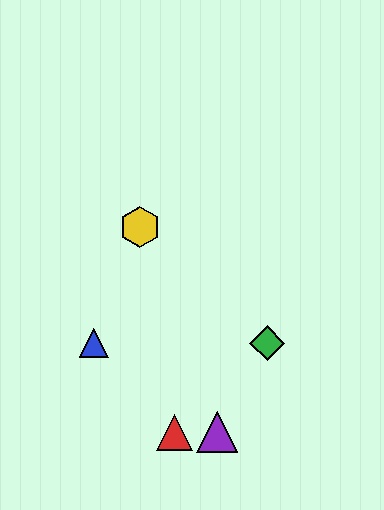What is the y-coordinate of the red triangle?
The red triangle is at y≈432.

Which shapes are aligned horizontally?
The blue triangle, the green diamond are aligned horizontally.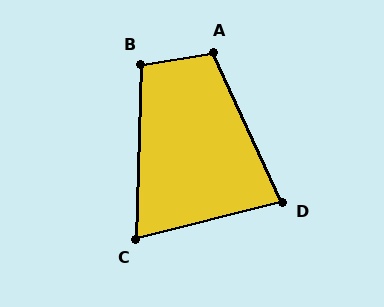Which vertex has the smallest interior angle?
C, at approximately 74 degrees.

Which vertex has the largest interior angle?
A, at approximately 106 degrees.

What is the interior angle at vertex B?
Approximately 100 degrees (obtuse).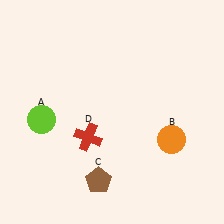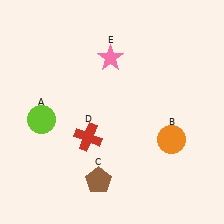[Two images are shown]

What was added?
A pink star (E) was added in Image 2.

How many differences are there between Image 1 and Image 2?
There is 1 difference between the two images.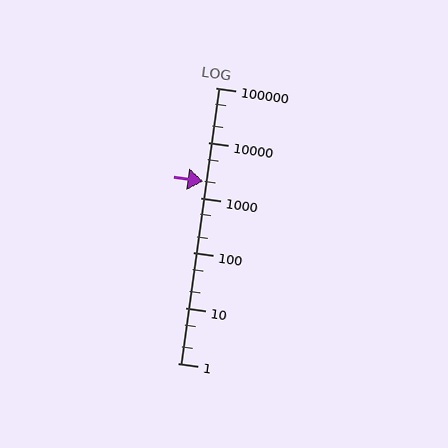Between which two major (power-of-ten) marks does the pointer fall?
The pointer is between 1000 and 10000.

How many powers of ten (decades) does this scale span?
The scale spans 5 decades, from 1 to 100000.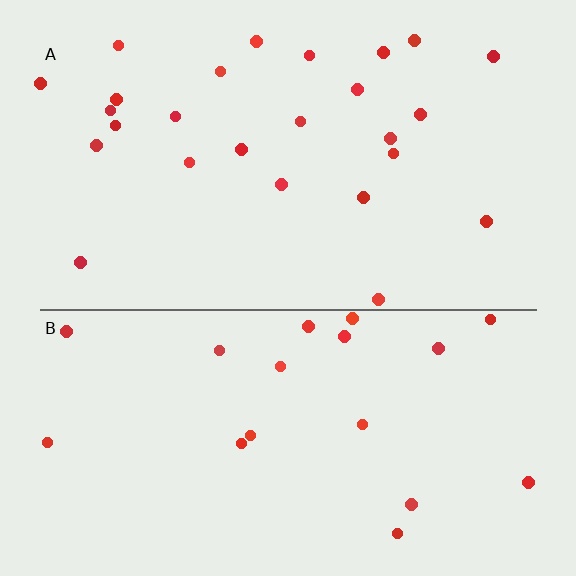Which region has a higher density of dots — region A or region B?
A (the top).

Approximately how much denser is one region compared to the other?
Approximately 1.4× — region A over region B.